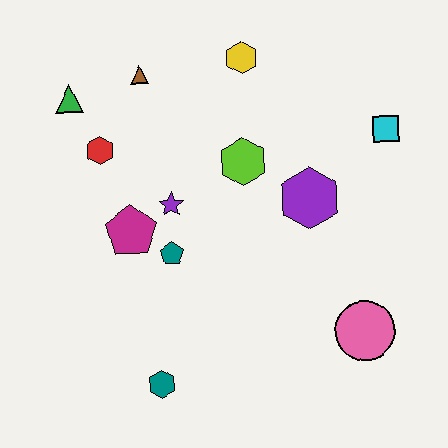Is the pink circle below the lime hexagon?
Yes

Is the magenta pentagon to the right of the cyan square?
No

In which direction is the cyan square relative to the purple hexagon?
The cyan square is to the right of the purple hexagon.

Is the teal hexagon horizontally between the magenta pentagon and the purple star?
Yes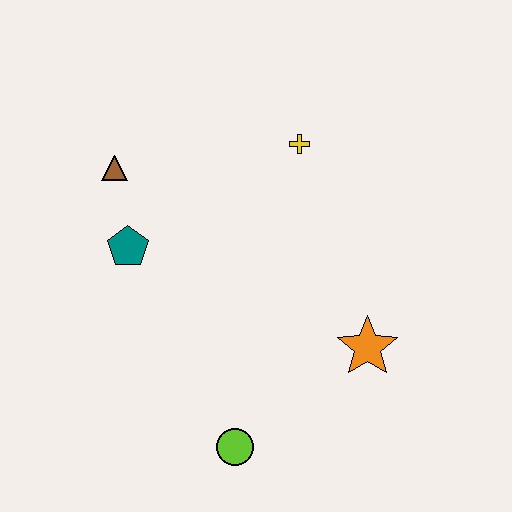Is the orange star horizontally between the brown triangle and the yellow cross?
No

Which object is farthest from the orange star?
The brown triangle is farthest from the orange star.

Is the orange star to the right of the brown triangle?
Yes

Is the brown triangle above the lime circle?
Yes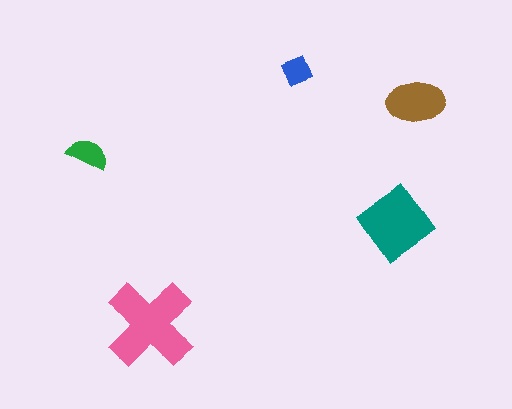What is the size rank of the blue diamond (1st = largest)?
5th.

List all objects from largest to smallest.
The pink cross, the teal diamond, the brown ellipse, the green semicircle, the blue diamond.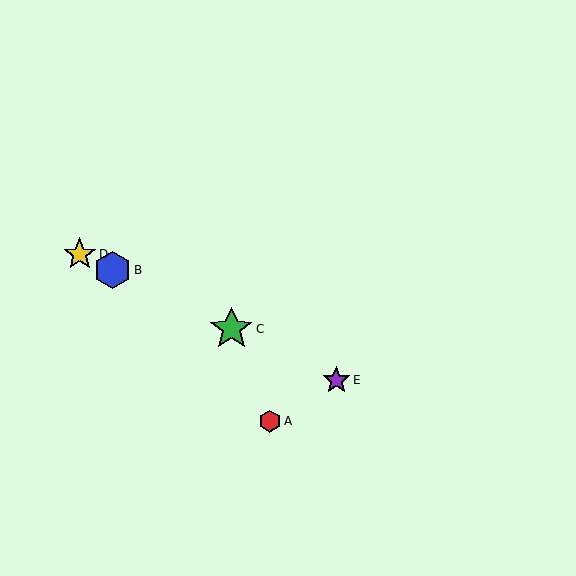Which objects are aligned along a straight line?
Objects B, C, D, E are aligned along a straight line.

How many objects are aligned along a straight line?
4 objects (B, C, D, E) are aligned along a straight line.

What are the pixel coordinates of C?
Object C is at (231, 329).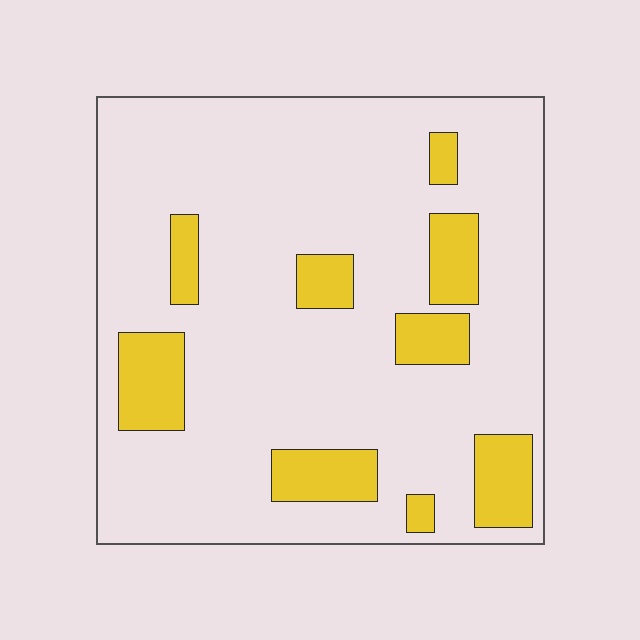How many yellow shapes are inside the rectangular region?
9.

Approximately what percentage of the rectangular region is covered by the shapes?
Approximately 15%.